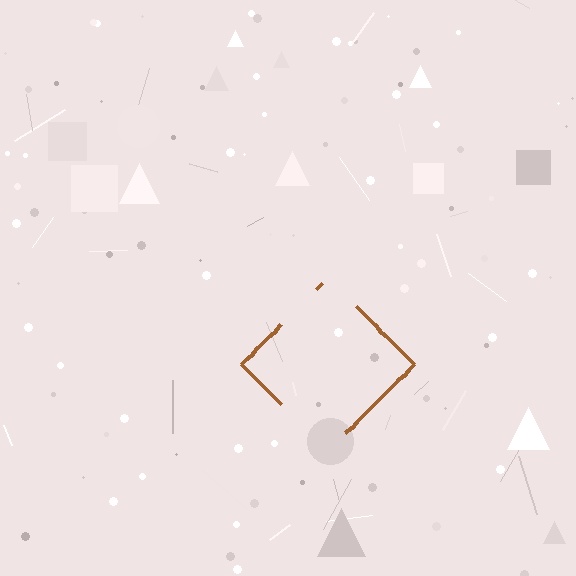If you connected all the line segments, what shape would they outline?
They would outline a diamond.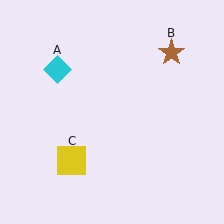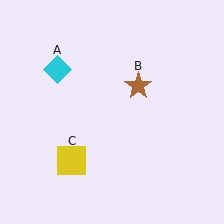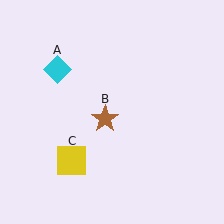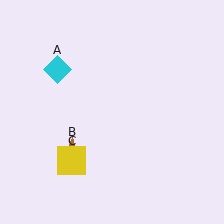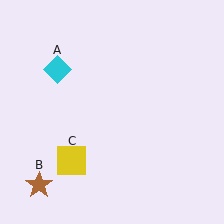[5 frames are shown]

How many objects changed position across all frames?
1 object changed position: brown star (object B).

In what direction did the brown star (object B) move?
The brown star (object B) moved down and to the left.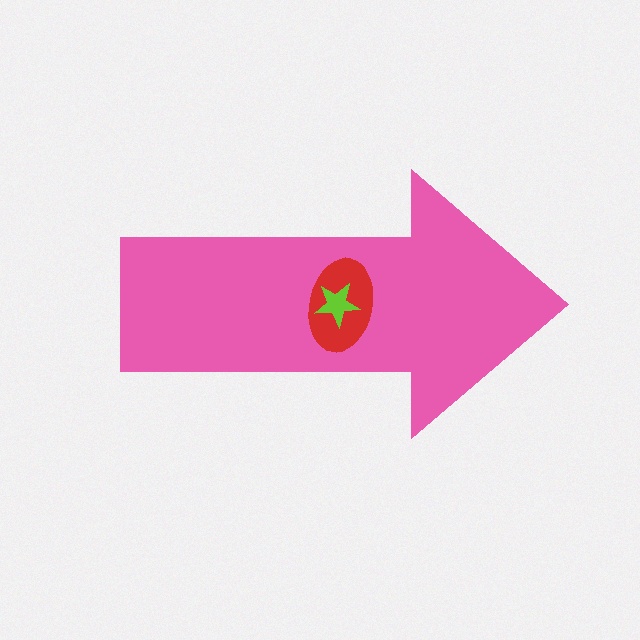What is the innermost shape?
The lime star.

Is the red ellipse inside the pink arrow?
Yes.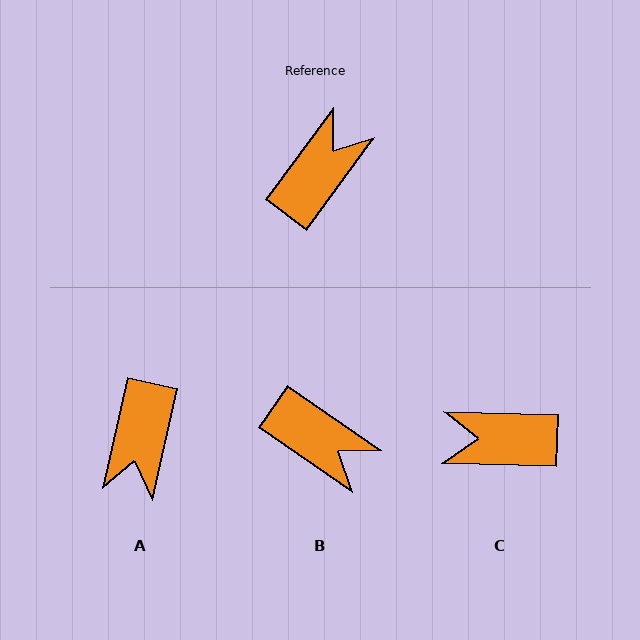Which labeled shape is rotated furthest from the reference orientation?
A, about 157 degrees away.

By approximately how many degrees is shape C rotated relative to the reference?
Approximately 125 degrees counter-clockwise.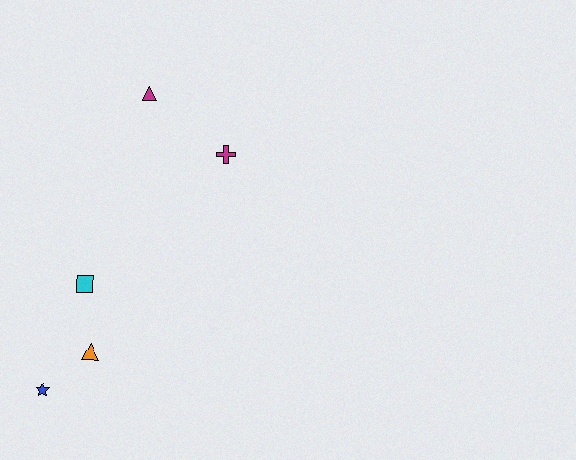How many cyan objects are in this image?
There is 1 cyan object.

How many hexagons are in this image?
There are no hexagons.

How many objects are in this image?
There are 5 objects.